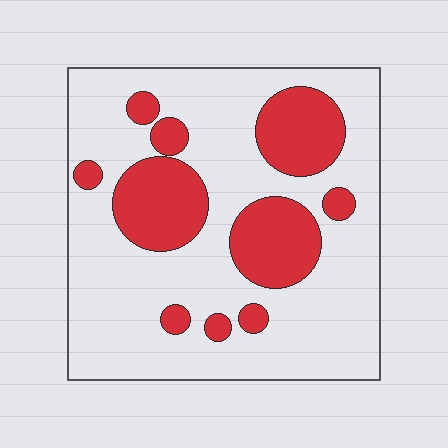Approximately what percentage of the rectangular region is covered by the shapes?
Approximately 25%.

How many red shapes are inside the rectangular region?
10.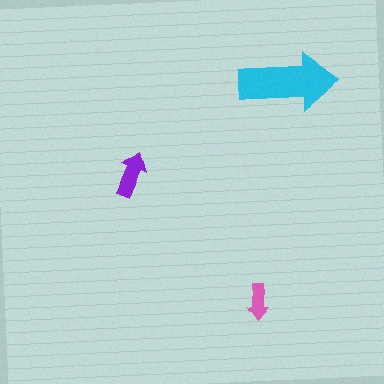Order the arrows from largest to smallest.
the cyan one, the purple one, the pink one.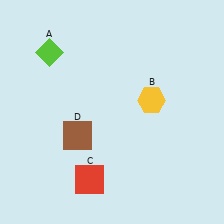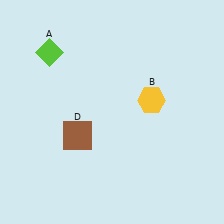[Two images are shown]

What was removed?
The red square (C) was removed in Image 2.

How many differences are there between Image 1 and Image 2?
There is 1 difference between the two images.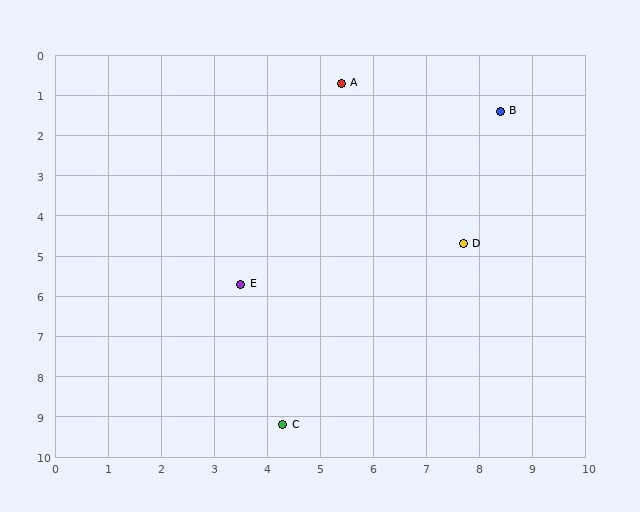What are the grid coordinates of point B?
Point B is at approximately (8.4, 1.4).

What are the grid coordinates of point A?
Point A is at approximately (5.4, 0.7).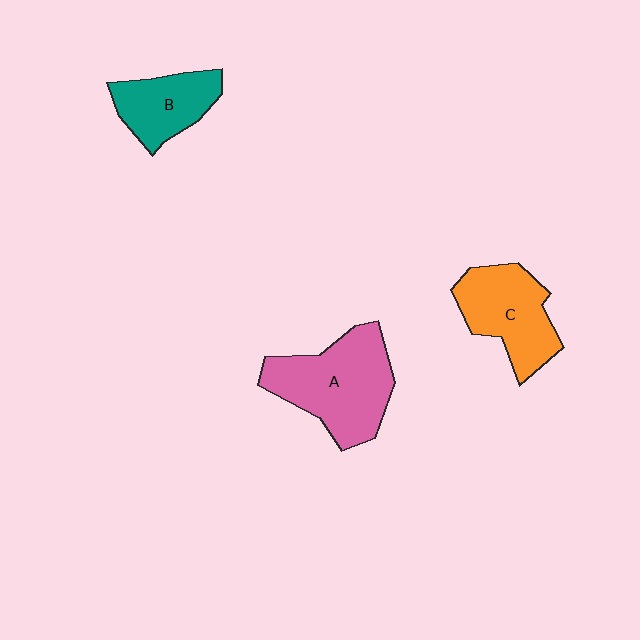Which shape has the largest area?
Shape A (pink).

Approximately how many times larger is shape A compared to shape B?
Approximately 1.7 times.